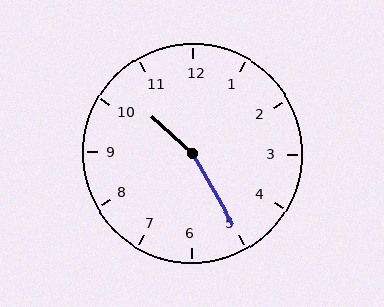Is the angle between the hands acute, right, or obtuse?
It is obtuse.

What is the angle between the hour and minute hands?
Approximately 162 degrees.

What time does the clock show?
10:25.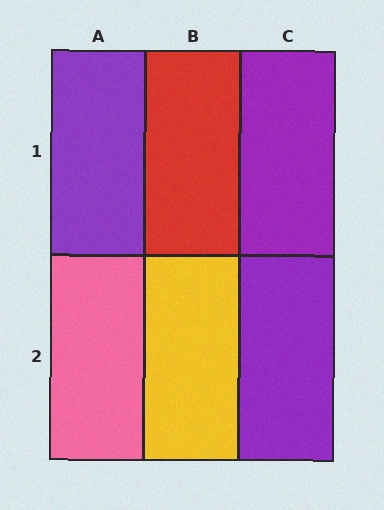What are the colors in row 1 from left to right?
Purple, red, purple.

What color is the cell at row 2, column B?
Yellow.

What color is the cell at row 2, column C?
Purple.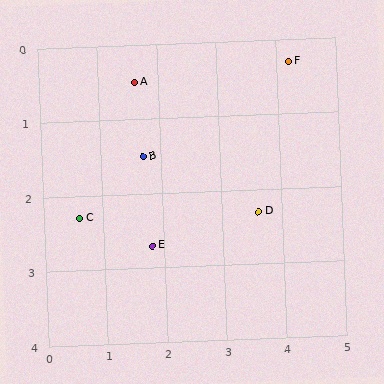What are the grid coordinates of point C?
Point C is at approximately (0.6, 2.3).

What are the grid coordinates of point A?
Point A is at approximately (1.6, 0.5).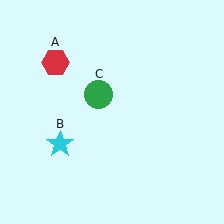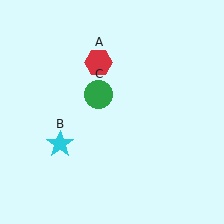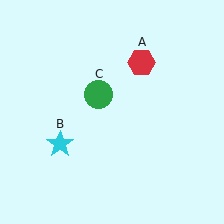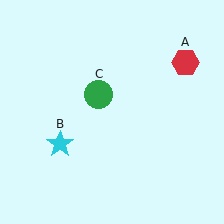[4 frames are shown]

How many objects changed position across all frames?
1 object changed position: red hexagon (object A).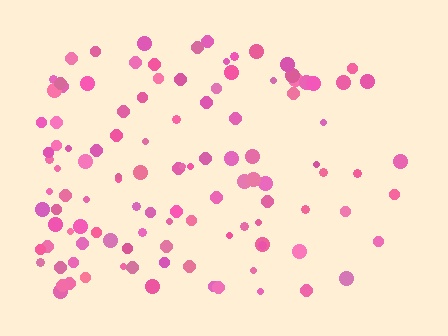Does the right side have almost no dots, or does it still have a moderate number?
Still a moderate number, just noticeably fewer than the left.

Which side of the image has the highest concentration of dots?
The left.